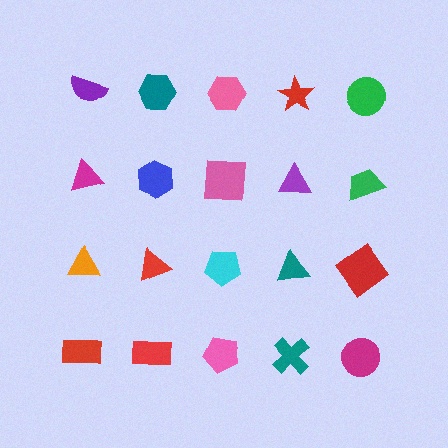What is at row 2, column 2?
A blue hexagon.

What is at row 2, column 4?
A purple triangle.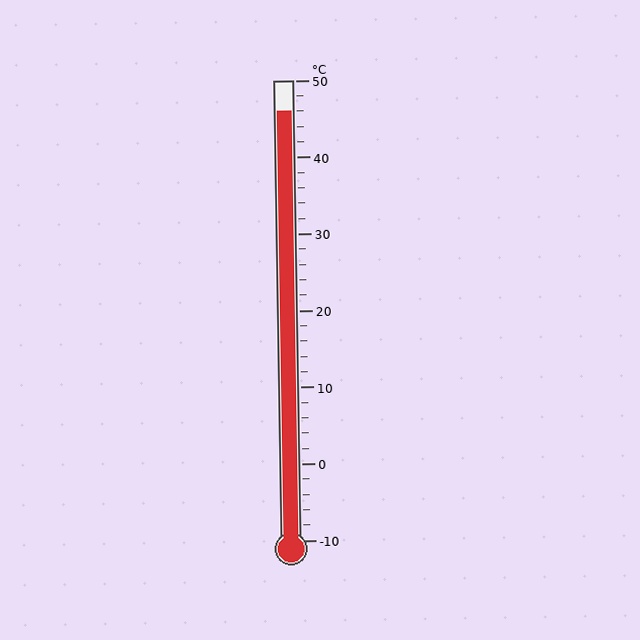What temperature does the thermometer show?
The thermometer shows approximately 46°C.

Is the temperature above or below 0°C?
The temperature is above 0°C.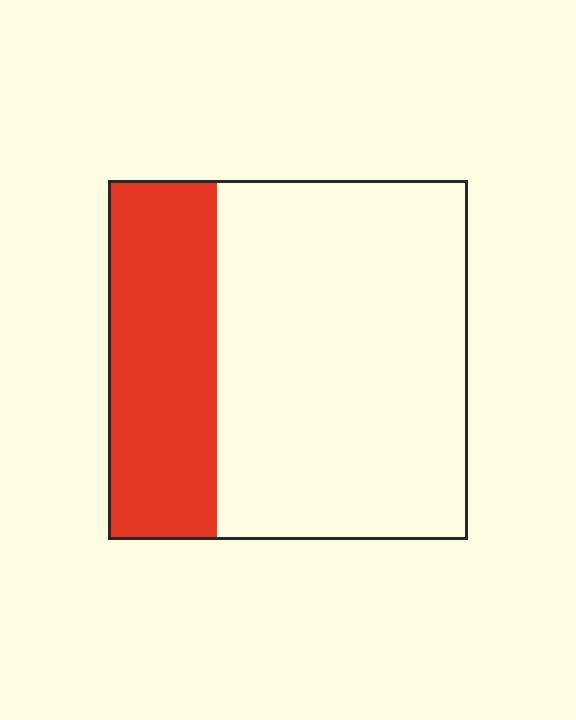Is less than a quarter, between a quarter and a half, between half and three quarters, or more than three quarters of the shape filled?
Between a quarter and a half.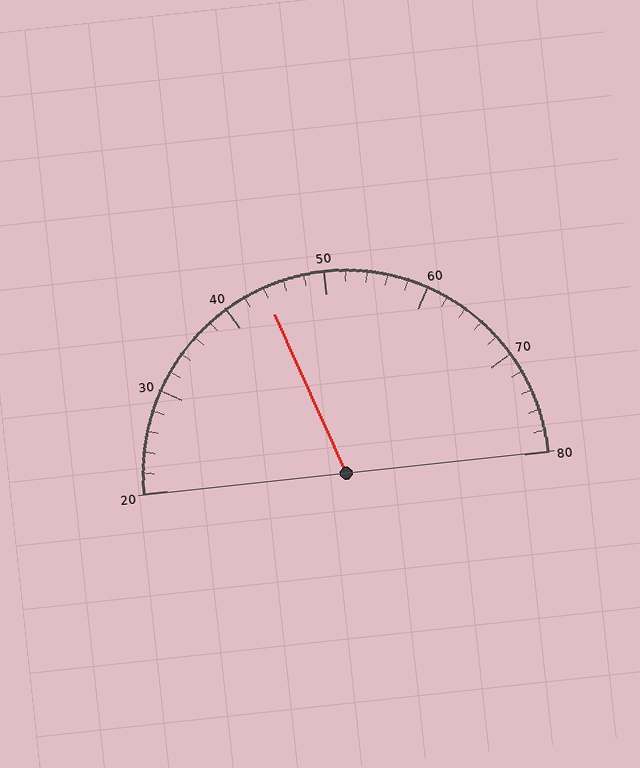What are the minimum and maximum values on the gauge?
The gauge ranges from 20 to 80.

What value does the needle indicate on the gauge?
The needle indicates approximately 44.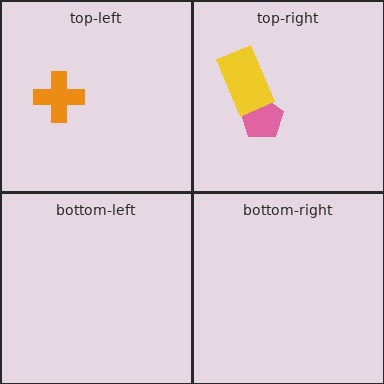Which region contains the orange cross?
The top-left region.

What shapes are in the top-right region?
The pink pentagon, the yellow rectangle.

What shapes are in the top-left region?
The orange cross.